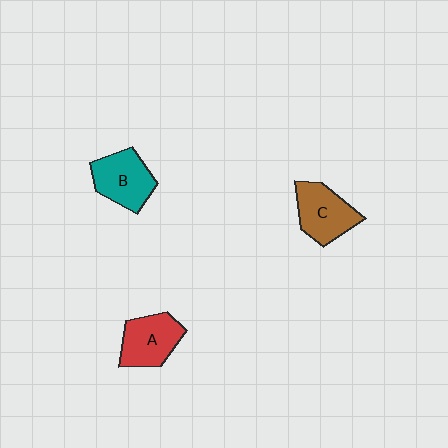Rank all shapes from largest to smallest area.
From largest to smallest: B (teal), C (brown), A (red).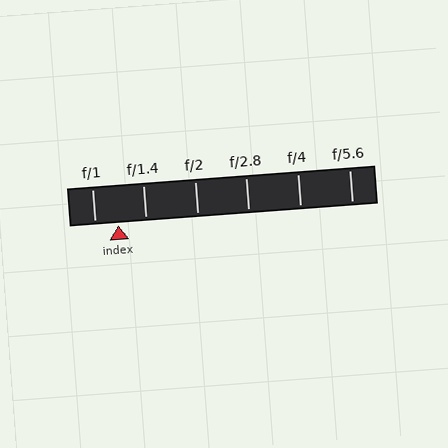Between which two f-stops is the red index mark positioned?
The index mark is between f/1 and f/1.4.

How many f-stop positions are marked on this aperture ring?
There are 6 f-stop positions marked.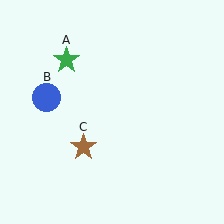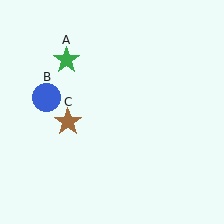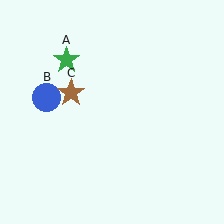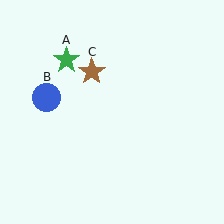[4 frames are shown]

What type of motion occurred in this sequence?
The brown star (object C) rotated clockwise around the center of the scene.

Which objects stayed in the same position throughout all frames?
Green star (object A) and blue circle (object B) remained stationary.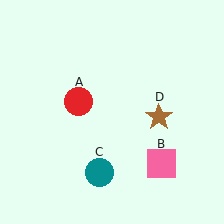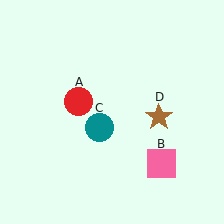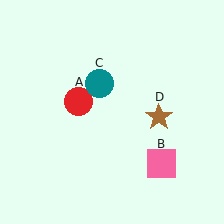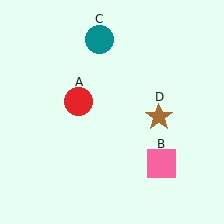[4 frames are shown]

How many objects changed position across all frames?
1 object changed position: teal circle (object C).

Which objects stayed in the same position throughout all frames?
Red circle (object A) and pink square (object B) and brown star (object D) remained stationary.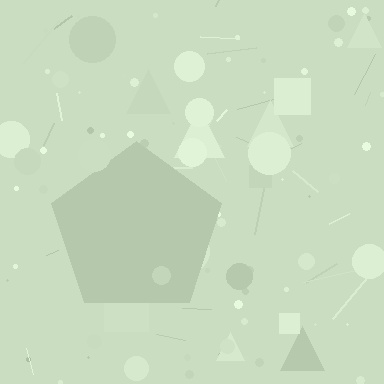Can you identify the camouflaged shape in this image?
The camouflaged shape is a pentagon.